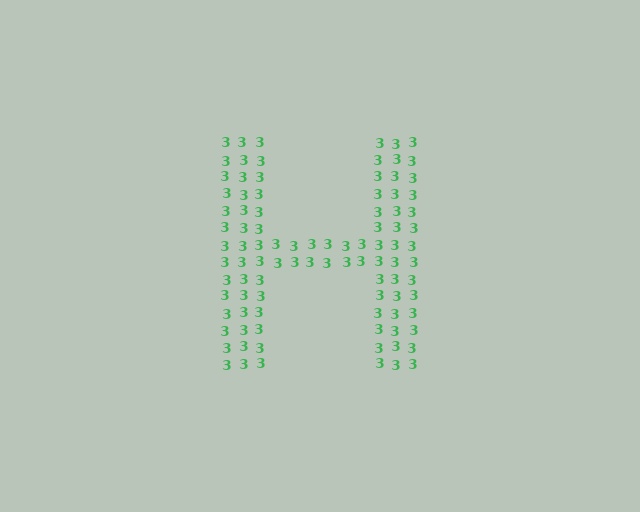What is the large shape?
The large shape is the letter H.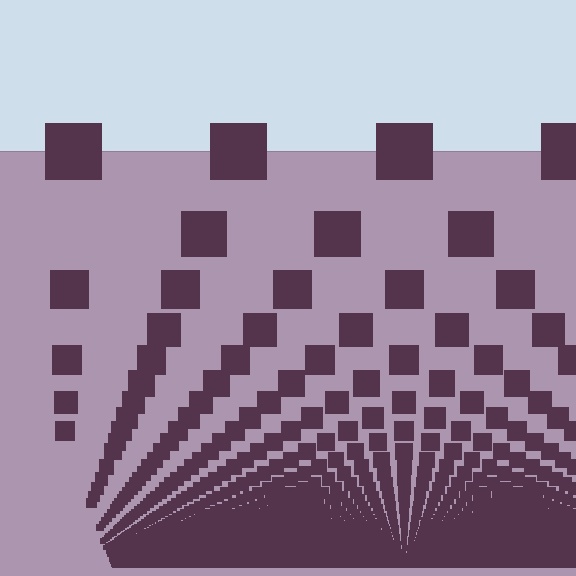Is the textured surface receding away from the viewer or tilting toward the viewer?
The surface appears to tilt toward the viewer. Texture elements get larger and sparser toward the top.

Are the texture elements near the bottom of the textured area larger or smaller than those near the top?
Smaller. The gradient is inverted — elements near the bottom are smaller and denser.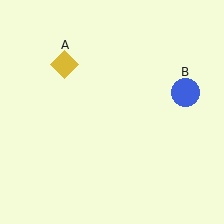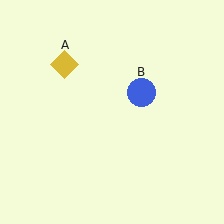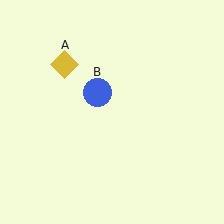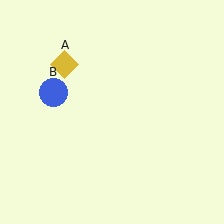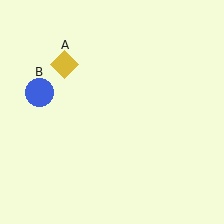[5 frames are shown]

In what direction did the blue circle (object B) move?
The blue circle (object B) moved left.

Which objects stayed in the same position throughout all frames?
Yellow diamond (object A) remained stationary.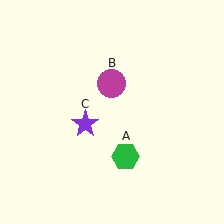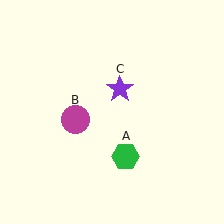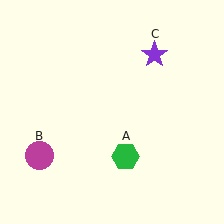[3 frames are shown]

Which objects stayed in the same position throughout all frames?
Green hexagon (object A) remained stationary.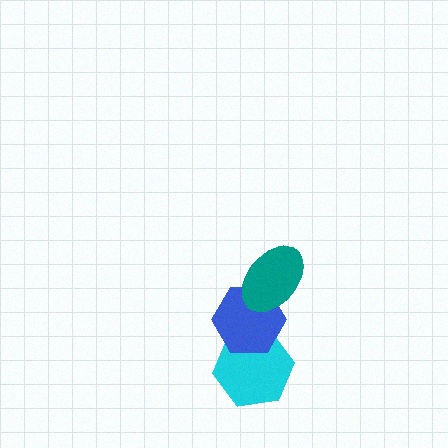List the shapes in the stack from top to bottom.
From top to bottom: the teal ellipse, the blue hexagon, the cyan hexagon.